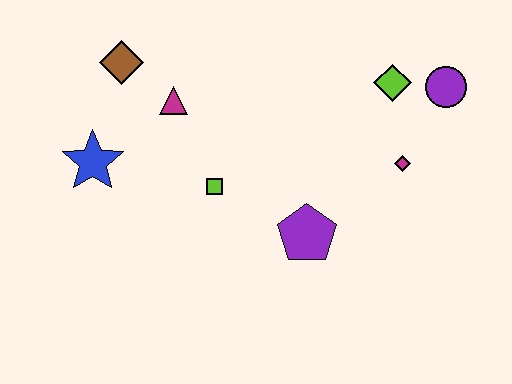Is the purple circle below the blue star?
No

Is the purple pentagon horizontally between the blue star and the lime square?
No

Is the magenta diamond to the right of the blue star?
Yes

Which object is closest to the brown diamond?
The magenta triangle is closest to the brown diamond.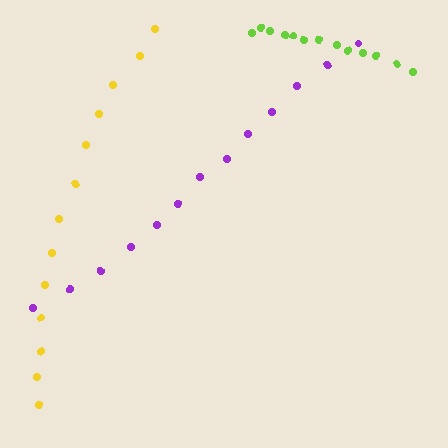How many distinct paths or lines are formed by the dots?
There are 3 distinct paths.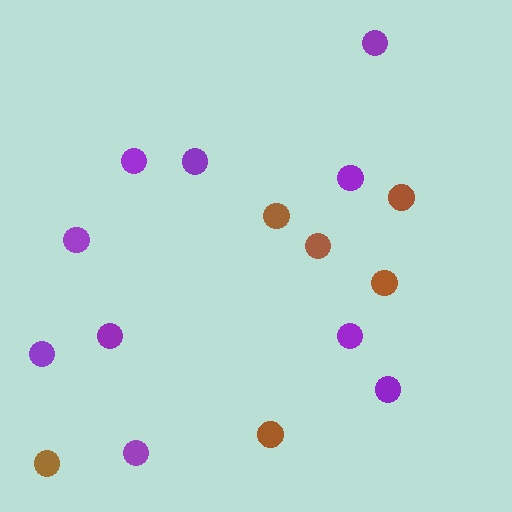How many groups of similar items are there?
There are 2 groups: one group of brown circles (6) and one group of purple circles (10).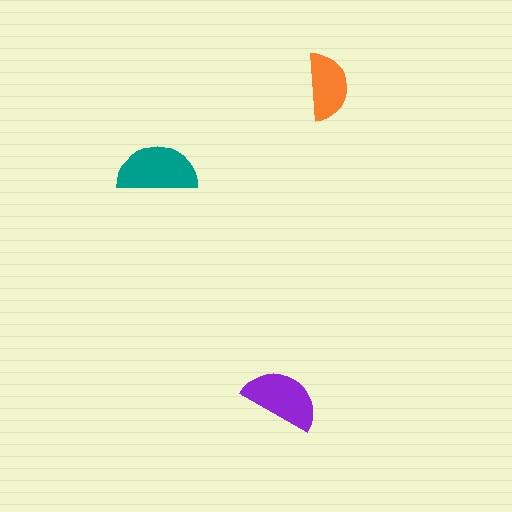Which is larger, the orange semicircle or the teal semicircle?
The teal one.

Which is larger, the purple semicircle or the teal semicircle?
The teal one.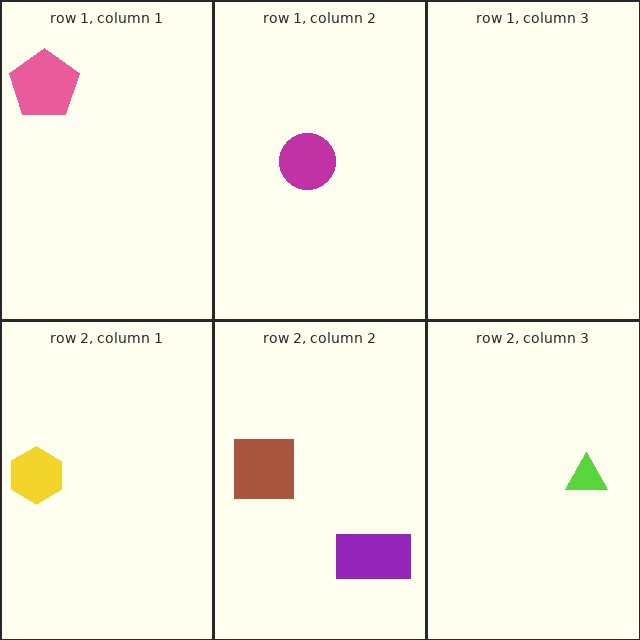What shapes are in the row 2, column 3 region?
The lime triangle.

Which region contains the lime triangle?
The row 2, column 3 region.